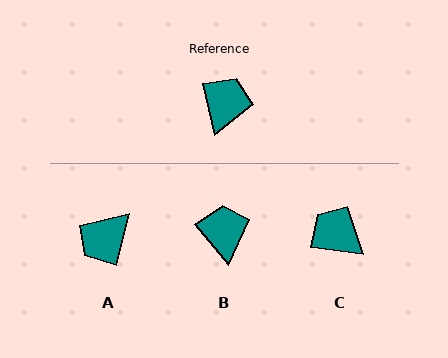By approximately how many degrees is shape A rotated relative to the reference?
Approximately 155 degrees counter-clockwise.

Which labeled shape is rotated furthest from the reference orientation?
A, about 155 degrees away.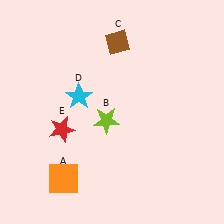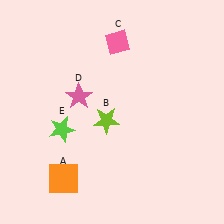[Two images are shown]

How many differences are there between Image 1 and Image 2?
There are 3 differences between the two images.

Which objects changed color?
C changed from brown to pink. D changed from cyan to pink. E changed from red to lime.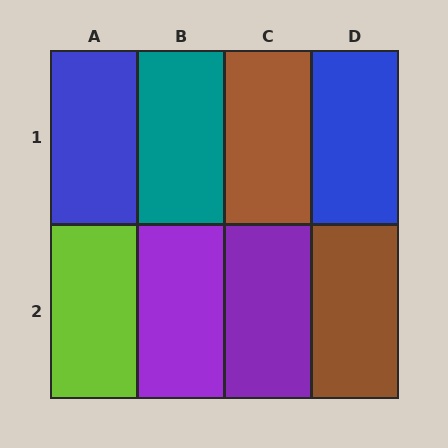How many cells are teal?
1 cell is teal.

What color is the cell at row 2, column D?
Brown.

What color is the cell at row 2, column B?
Purple.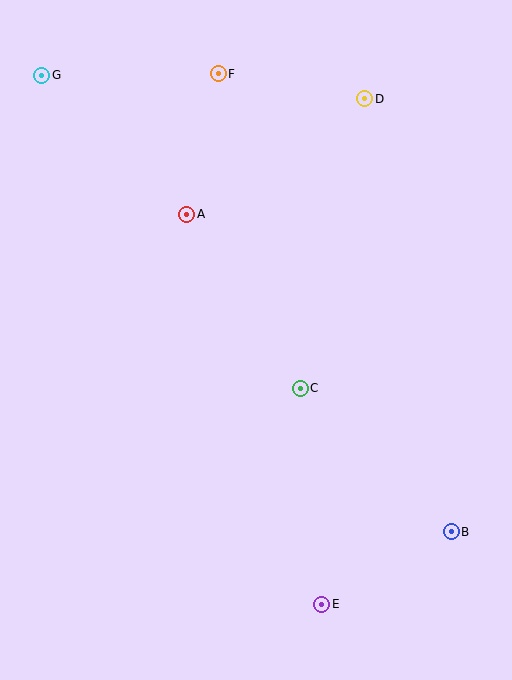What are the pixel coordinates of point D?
Point D is at (364, 99).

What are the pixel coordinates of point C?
Point C is at (300, 388).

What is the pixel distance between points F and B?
The distance between F and B is 513 pixels.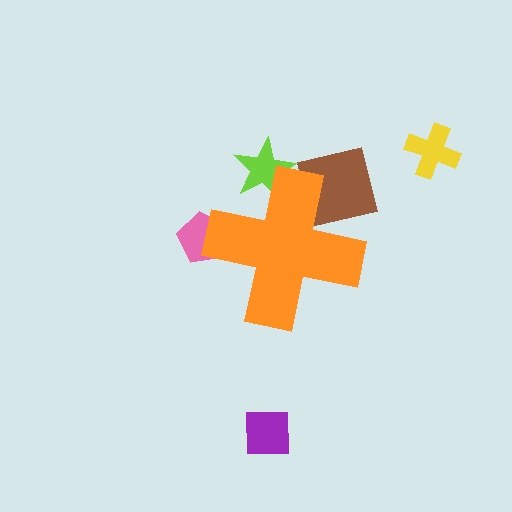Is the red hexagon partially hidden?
Yes, the red hexagon is partially hidden behind the orange cross.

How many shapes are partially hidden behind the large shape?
4 shapes are partially hidden.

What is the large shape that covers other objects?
An orange cross.